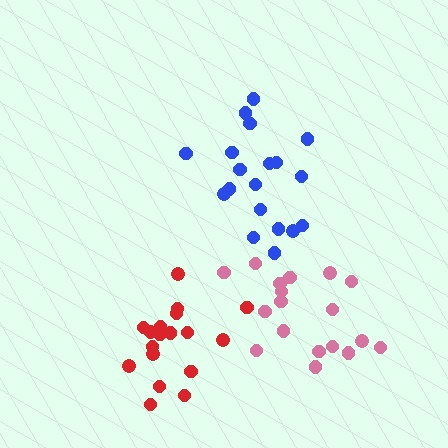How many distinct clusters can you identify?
There are 3 distinct clusters.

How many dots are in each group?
Group 1: 19 dots, Group 2: 18 dots, Group 3: 18 dots (55 total).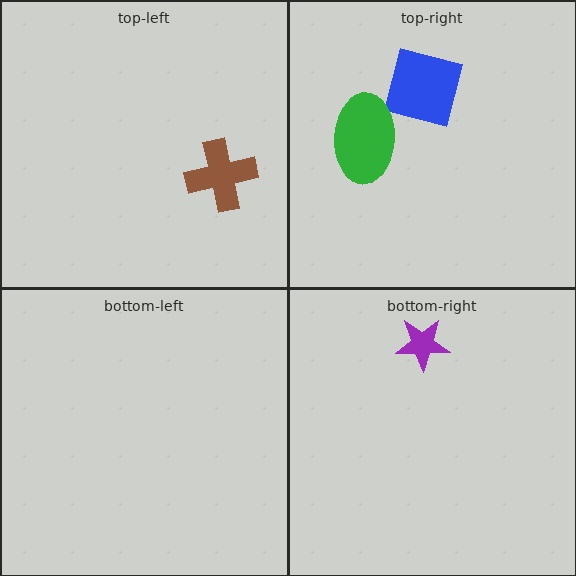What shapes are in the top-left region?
The brown cross.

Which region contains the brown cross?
The top-left region.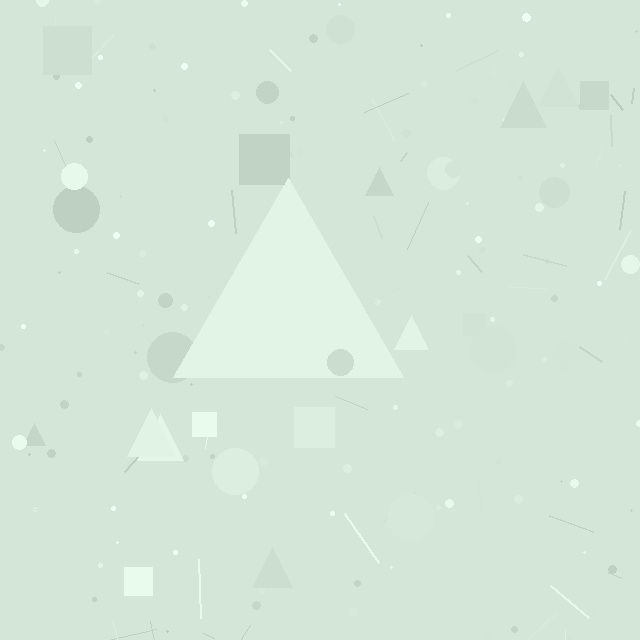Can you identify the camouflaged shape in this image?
The camouflaged shape is a triangle.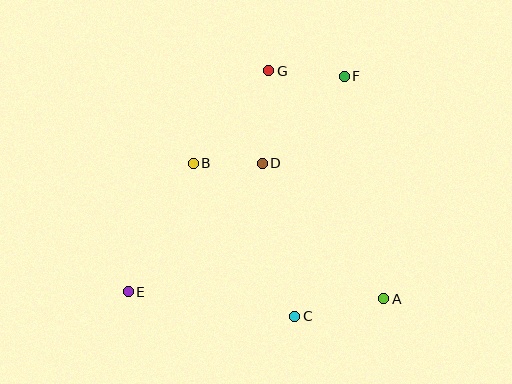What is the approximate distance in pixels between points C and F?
The distance between C and F is approximately 245 pixels.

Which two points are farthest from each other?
Points E and F are farthest from each other.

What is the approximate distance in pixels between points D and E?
The distance between D and E is approximately 185 pixels.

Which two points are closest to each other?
Points B and D are closest to each other.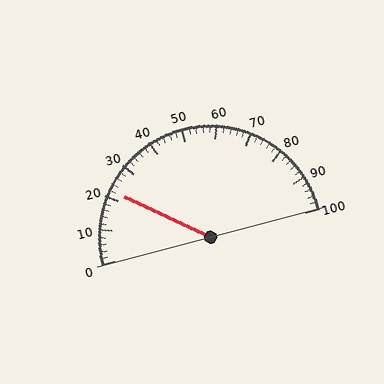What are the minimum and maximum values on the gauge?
The gauge ranges from 0 to 100.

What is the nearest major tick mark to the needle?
The nearest major tick mark is 20.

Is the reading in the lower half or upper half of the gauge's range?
The reading is in the lower half of the range (0 to 100).